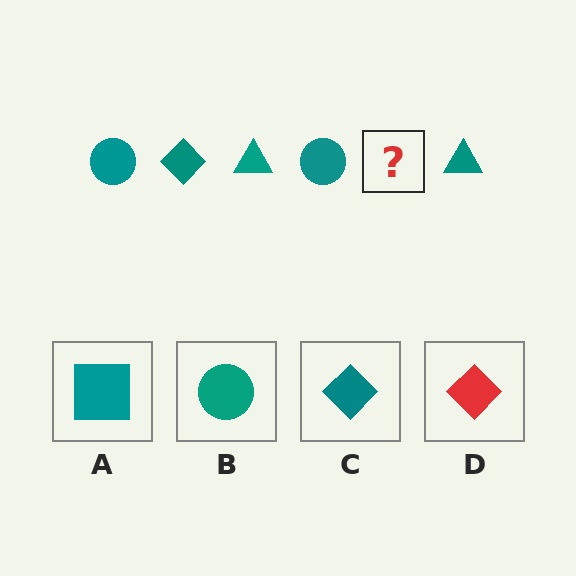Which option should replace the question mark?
Option C.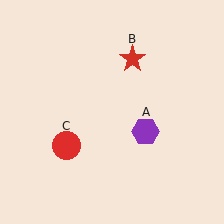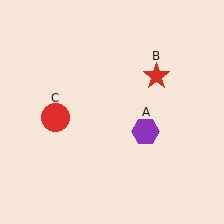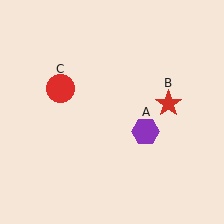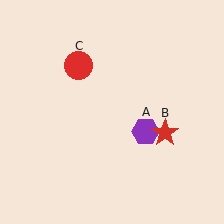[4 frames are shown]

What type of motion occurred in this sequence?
The red star (object B), red circle (object C) rotated clockwise around the center of the scene.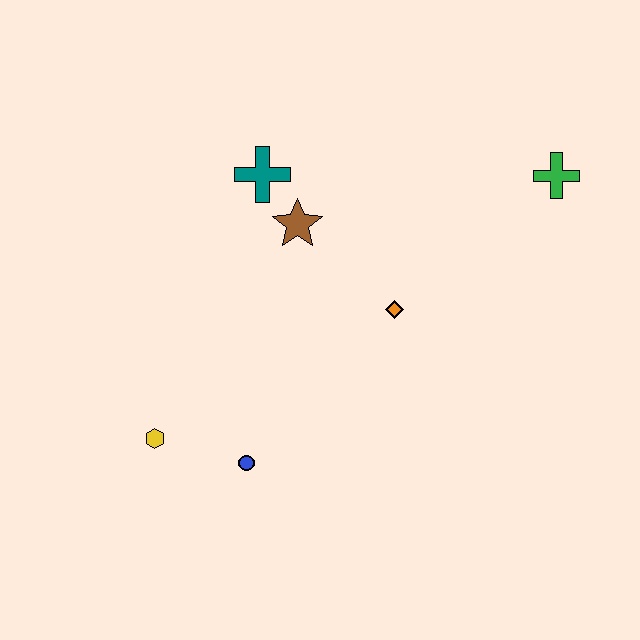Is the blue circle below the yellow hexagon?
Yes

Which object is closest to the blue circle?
The yellow hexagon is closest to the blue circle.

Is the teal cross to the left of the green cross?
Yes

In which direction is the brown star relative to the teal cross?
The brown star is below the teal cross.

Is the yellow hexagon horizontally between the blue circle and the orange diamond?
No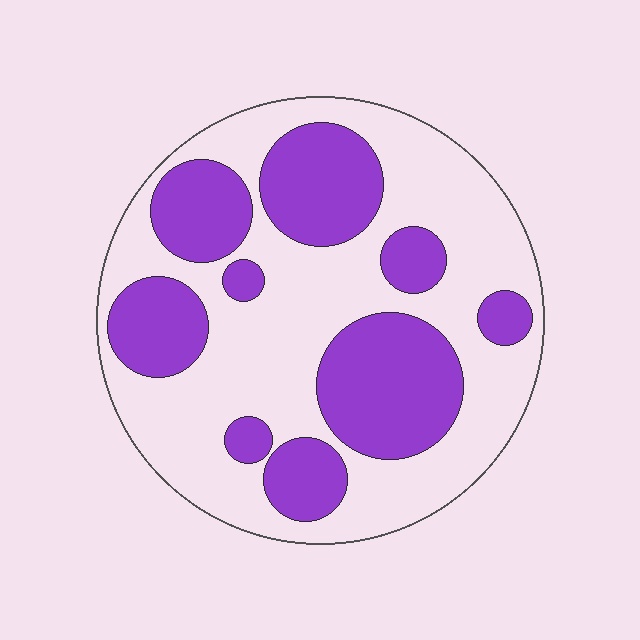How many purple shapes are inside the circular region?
9.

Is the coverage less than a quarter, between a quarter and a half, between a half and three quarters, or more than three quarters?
Between a quarter and a half.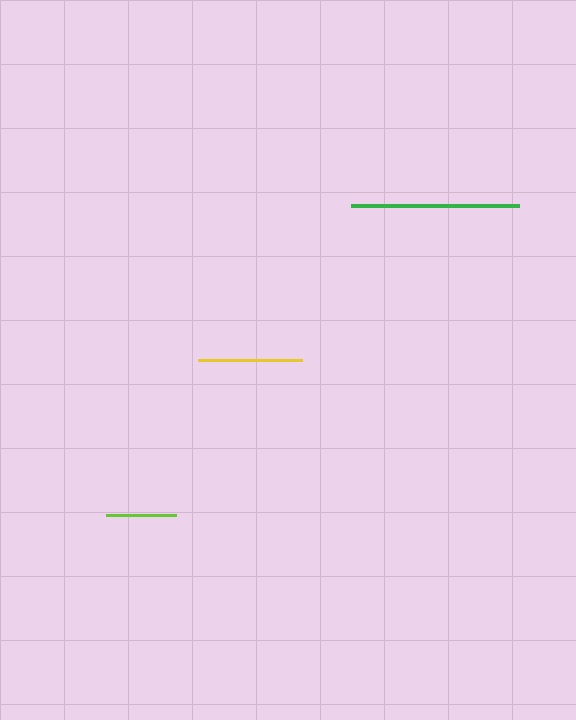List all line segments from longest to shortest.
From longest to shortest: green, yellow, lime.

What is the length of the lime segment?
The lime segment is approximately 69 pixels long.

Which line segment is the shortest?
The lime line is the shortest at approximately 69 pixels.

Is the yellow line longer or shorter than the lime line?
The yellow line is longer than the lime line.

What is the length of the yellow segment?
The yellow segment is approximately 105 pixels long.